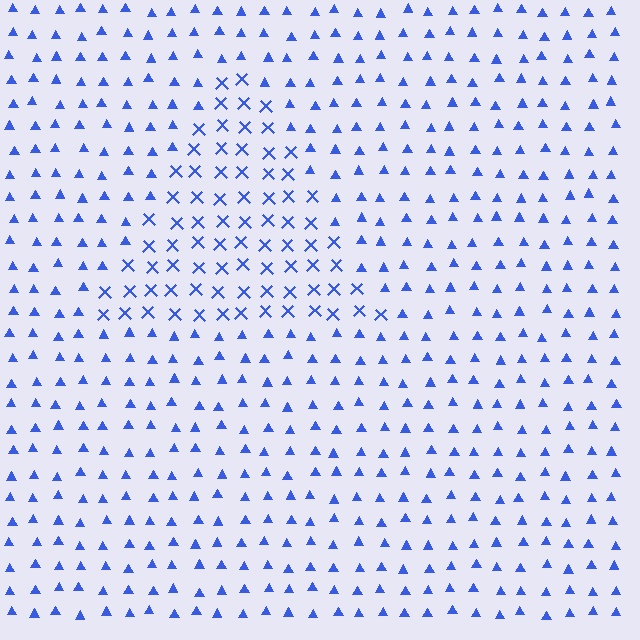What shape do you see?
I see a triangle.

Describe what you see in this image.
The image is filled with small blue elements arranged in a uniform grid. A triangle-shaped region contains X marks, while the surrounding area contains triangles. The boundary is defined purely by the change in element shape.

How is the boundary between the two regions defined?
The boundary is defined by a change in element shape: X marks inside vs. triangles outside. All elements share the same color and spacing.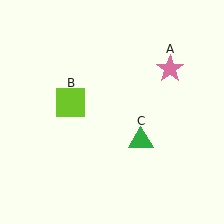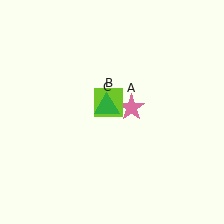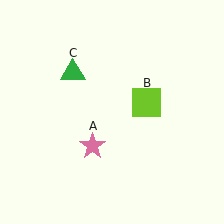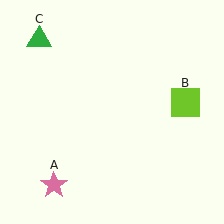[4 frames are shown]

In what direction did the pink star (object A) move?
The pink star (object A) moved down and to the left.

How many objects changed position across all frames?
3 objects changed position: pink star (object A), lime square (object B), green triangle (object C).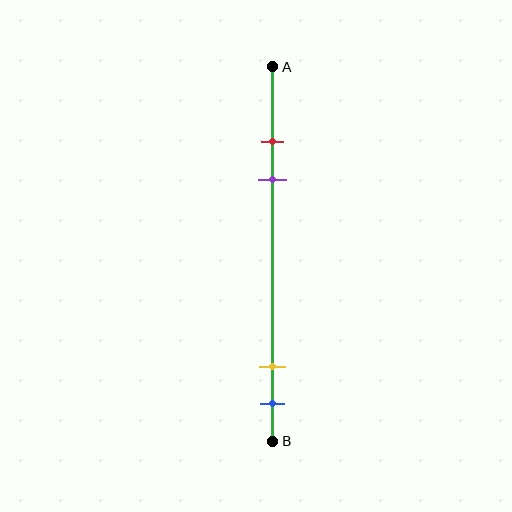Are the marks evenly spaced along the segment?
No, the marks are not evenly spaced.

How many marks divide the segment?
There are 4 marks dividing the segment.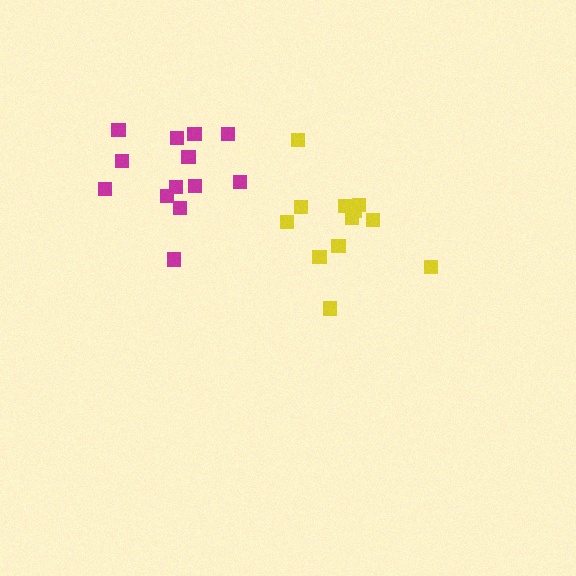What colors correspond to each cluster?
The clusters are colored: magenta, yellow.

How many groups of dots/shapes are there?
There are 2 groups.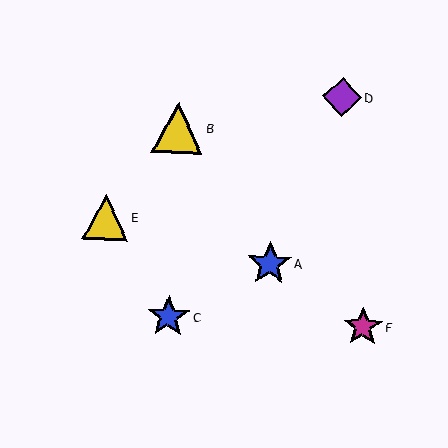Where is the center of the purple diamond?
The center of the purple diamond is at (342, 97).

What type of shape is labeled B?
Shape B is a yellow triangle.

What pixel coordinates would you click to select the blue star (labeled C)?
Click at (169, 317) to select the blue star C.